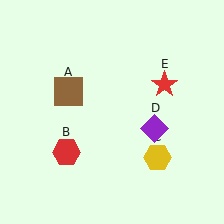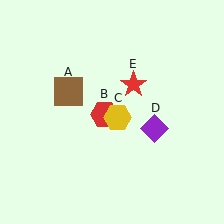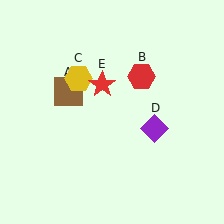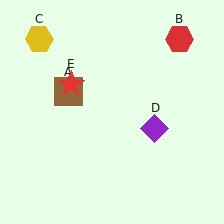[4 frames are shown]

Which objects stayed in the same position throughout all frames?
Brown square (object A) and purple diamond (object D) remained stationary.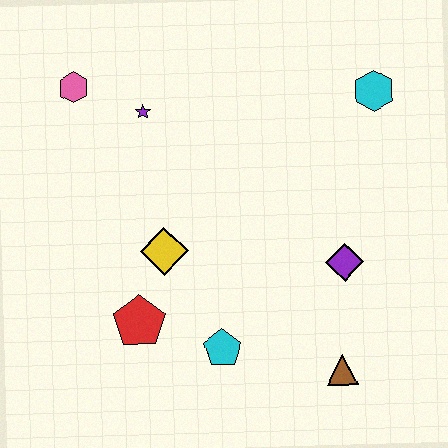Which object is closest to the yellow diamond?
The red pentagon is closest to the yellow diamond.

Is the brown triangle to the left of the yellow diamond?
No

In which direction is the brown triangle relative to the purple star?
The brown triangle is below the purple star.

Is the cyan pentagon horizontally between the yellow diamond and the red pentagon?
No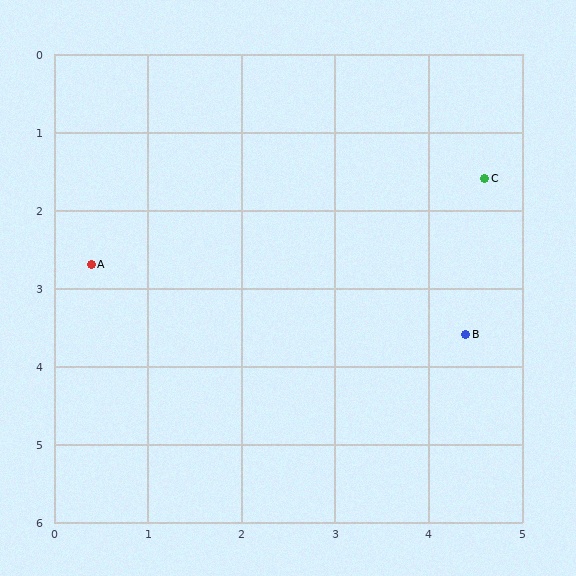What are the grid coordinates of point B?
Point B is at approximately (4.4, 3.6).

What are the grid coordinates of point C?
Point C is at approximately (4.6, 1.6).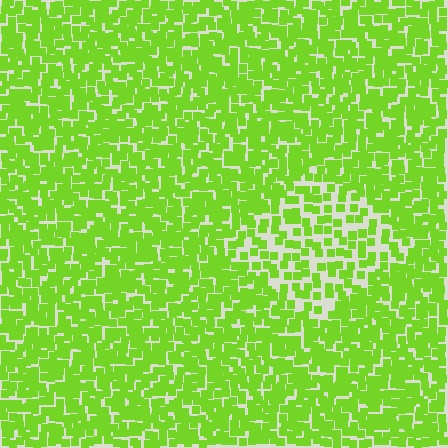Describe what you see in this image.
The image contains small lime elements arranged at two different densities. A diamond-shaped region is visible where the elements are less densely packed than the surrounding area.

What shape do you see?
I see a diamond.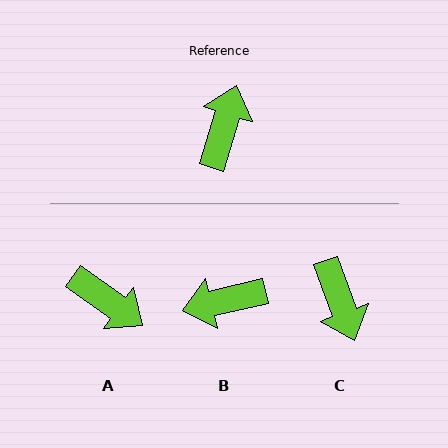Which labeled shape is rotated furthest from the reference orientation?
C, about 143 degrees away.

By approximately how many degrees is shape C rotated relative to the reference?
Approximately 143 degrees clockwise.